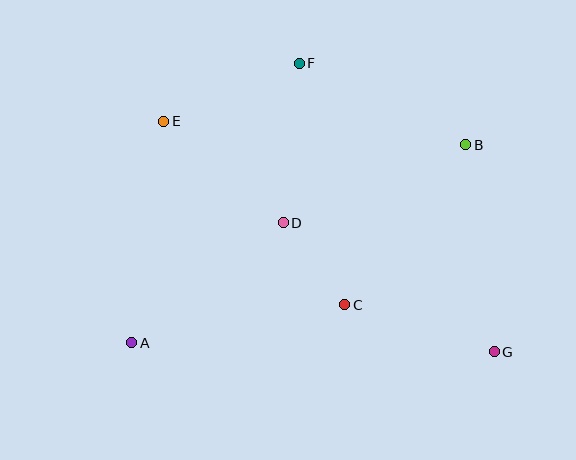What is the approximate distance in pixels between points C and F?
The distance between C and F is approximately 246 pixels.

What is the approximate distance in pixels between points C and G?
The distance between C and G is approximately 157 pixels.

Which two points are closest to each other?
Points C and D are closest to each other.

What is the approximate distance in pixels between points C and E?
The distance between C and E is approximately 258 pixels.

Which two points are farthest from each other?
Points E and G are farthest from each other.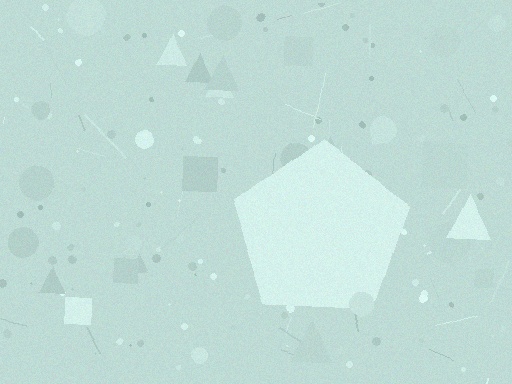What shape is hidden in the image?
A pentagon is hidden in the image.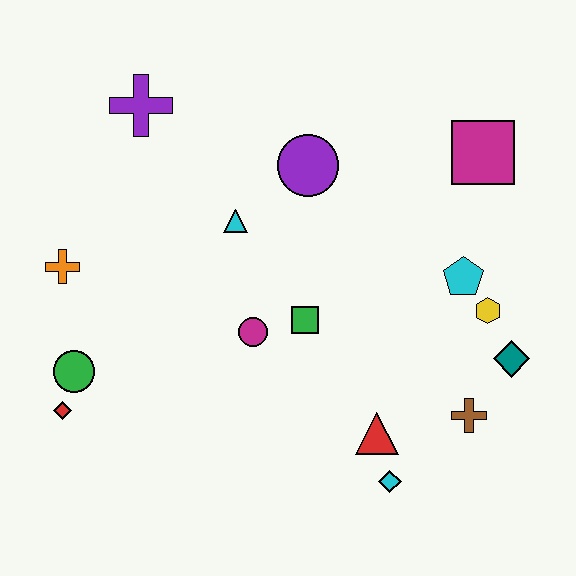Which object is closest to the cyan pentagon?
The yellow hexagon is closest to the cyan pentagon.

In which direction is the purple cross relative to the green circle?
The purple cross is above the green circle.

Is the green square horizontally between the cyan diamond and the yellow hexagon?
No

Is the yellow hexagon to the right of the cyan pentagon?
Yes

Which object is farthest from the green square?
The purple cross is farthest from the green square.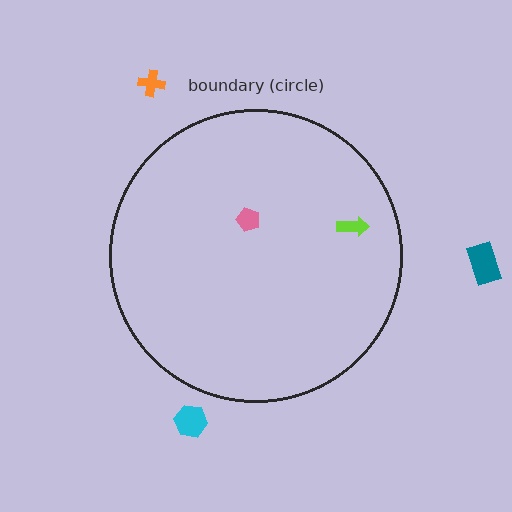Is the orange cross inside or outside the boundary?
Outside.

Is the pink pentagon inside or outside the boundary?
Inside.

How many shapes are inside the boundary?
2 inside, 3 outside.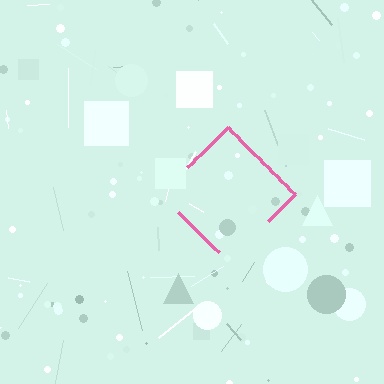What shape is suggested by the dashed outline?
The dashed outline suggests a diamond.